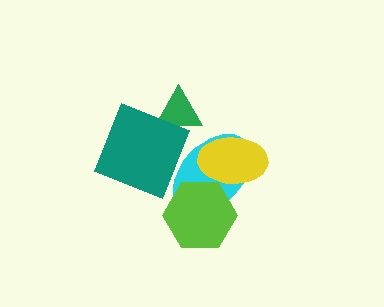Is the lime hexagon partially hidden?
No, no other shape covers it.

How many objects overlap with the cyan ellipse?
3 objects overlap with the cyan ellipse.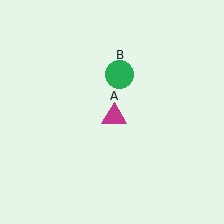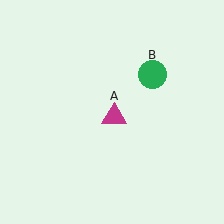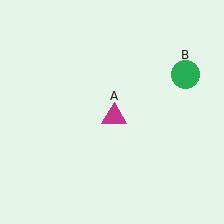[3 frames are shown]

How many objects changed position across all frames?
1 object changed position: green circle (object B).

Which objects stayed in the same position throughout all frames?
Magenta triangle (object A) remained stationary.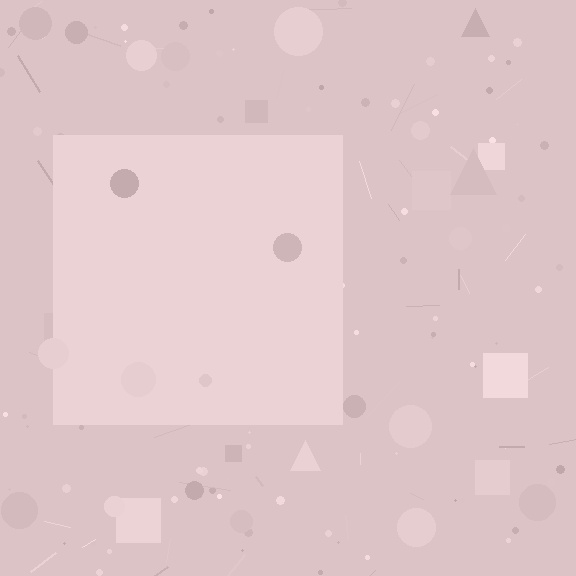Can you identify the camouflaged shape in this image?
The camouflaged shape is a square.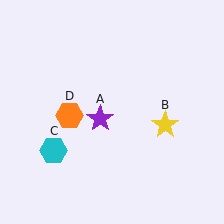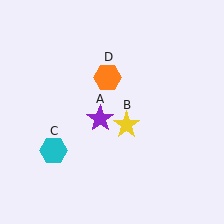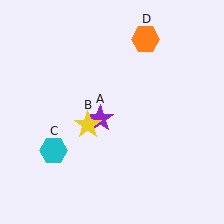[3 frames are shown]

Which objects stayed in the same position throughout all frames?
Purple star (object A) and cyan hexagon (object C) remained stationary.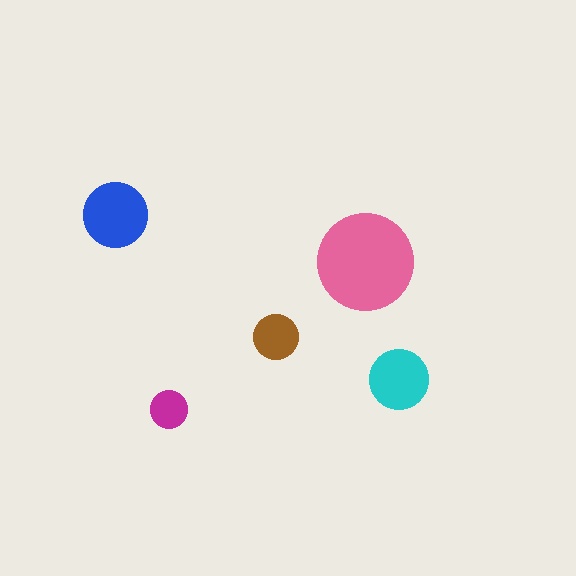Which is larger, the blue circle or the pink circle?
The pink one.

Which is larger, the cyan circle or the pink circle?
The pink one.